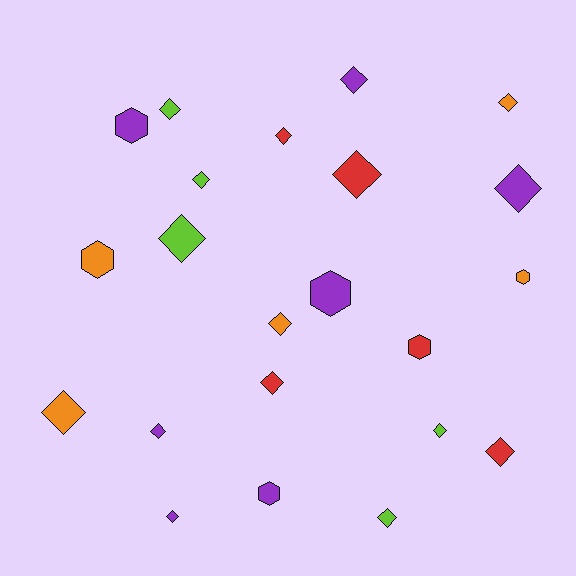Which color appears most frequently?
Purple, with 7 objects.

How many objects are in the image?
There are 22 objects.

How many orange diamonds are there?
There are 3 orange diamonds.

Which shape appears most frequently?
Diamond, with 16 objects.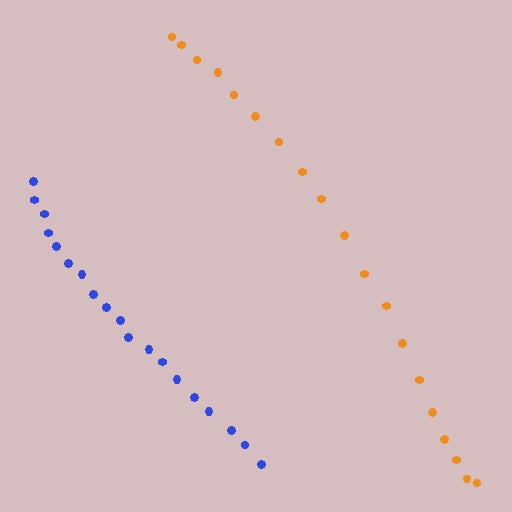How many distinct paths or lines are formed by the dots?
There are 2 distinct paths.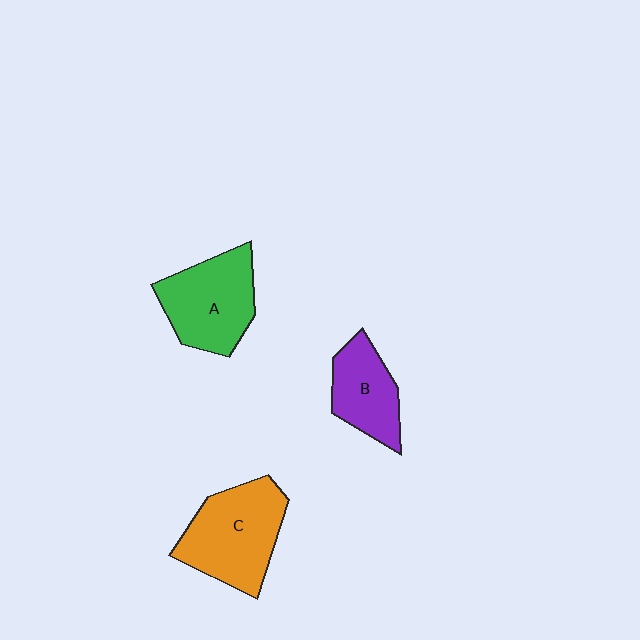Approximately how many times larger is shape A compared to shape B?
Approximately 1.4 times.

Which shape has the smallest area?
Shape B (purple).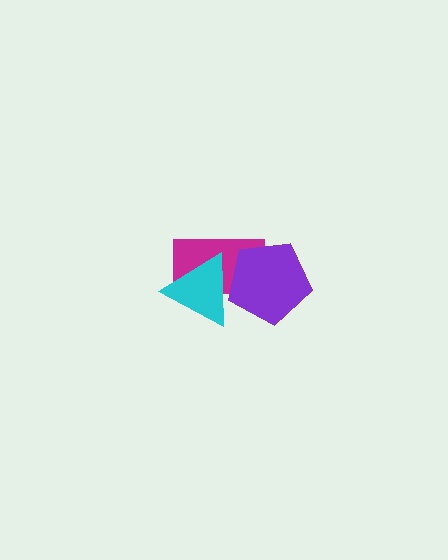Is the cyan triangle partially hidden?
Yes, it is partially covered by another shape.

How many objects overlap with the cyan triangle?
2 objects overlap with the cyan triangle.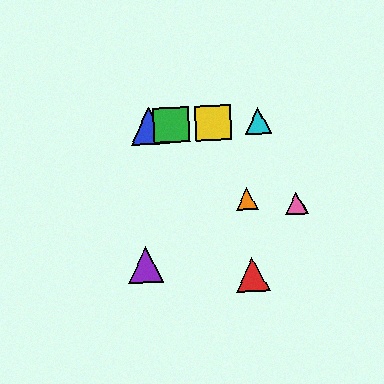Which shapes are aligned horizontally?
The blue triangle, the green square, the yellow square, the cyan triangle are aligned horizontally.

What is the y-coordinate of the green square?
The green square is at y≈125.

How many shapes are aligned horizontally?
4 shapes (the blue triangle, the green square, the yellow square, the cyan triangle) are aligned horizontally.